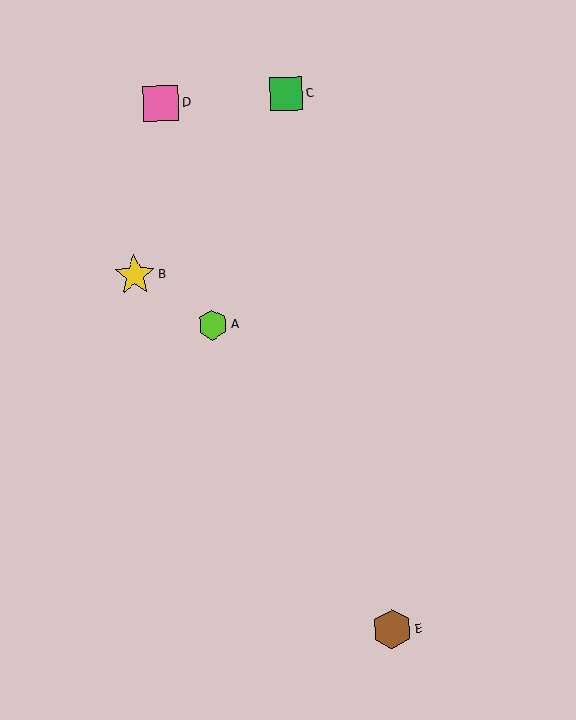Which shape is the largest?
The yellow star (labeled B) is the largest.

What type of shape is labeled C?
Shape C is a green square.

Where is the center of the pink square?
The center of the pink square is at (161, 103).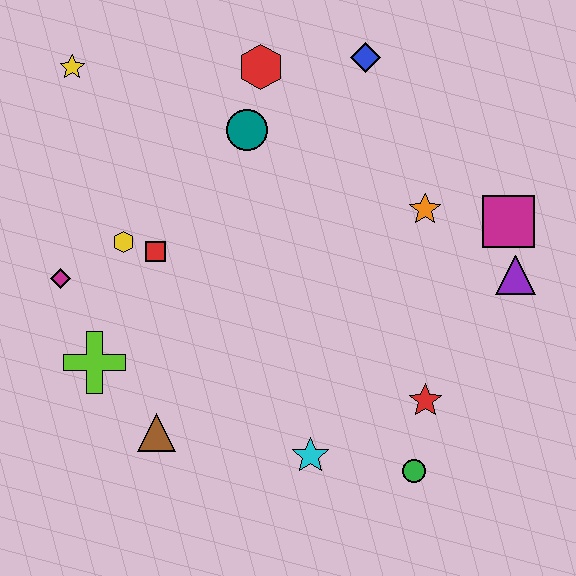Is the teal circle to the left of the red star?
Yes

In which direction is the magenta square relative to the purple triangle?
The magenta square is above the purple triangle.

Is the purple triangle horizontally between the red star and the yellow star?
No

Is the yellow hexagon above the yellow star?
No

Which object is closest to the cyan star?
The green circle is closest to the cyan star.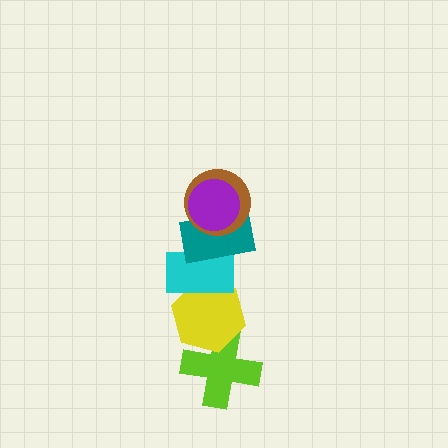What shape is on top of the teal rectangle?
The brown circle is on top of the teal rectangle.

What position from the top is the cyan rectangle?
The cyan rectangle is 4th from the top.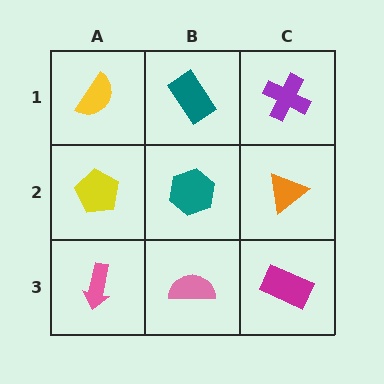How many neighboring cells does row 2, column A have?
3.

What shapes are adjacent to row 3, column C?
An orange triangle (row 2, column C), a pink semicircle (row 3, column B).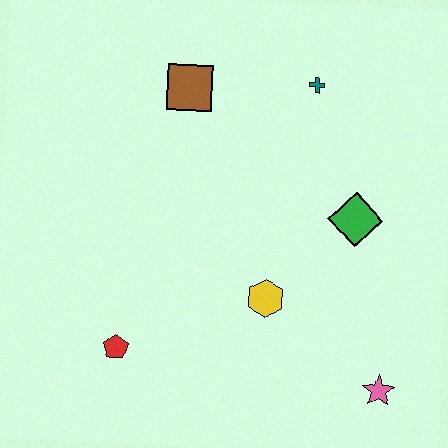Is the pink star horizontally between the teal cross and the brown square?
No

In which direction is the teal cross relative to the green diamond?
The teal cross is above the green diamond.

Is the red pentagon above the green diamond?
No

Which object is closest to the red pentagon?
The yellow hexagon is closest to the red pentagon.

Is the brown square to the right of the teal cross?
No